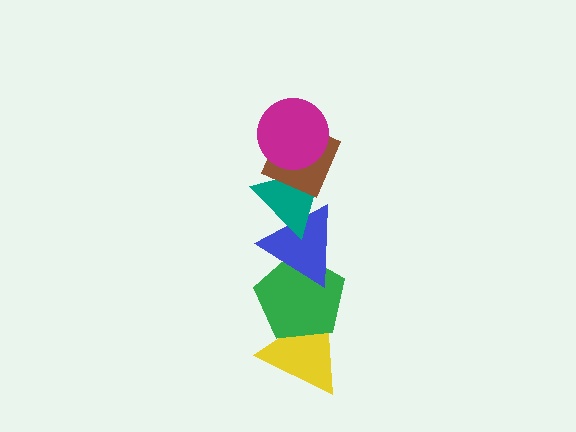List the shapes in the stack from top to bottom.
From top to bottom: the magenta circle, the brown diamond, the teal triangle, the blue triangle, the green pentagon, the yellow triangle.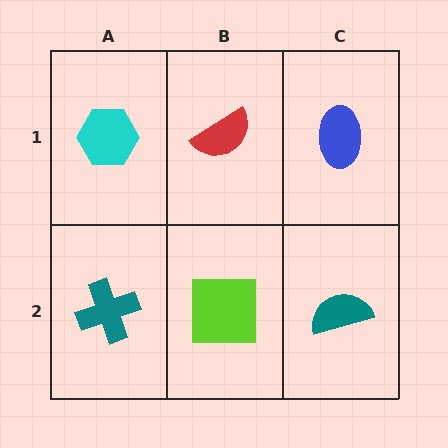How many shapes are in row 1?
3 shapes.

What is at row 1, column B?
A red semicircle.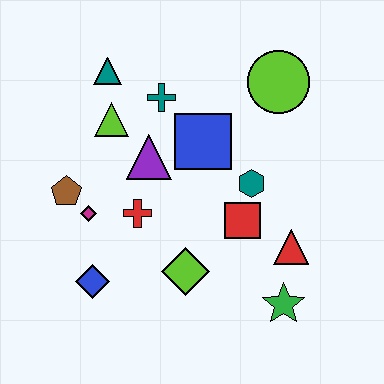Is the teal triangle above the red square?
Yes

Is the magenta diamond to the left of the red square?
Yes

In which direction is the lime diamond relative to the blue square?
The lime diamond is below the blue square.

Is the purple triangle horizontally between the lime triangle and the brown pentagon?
No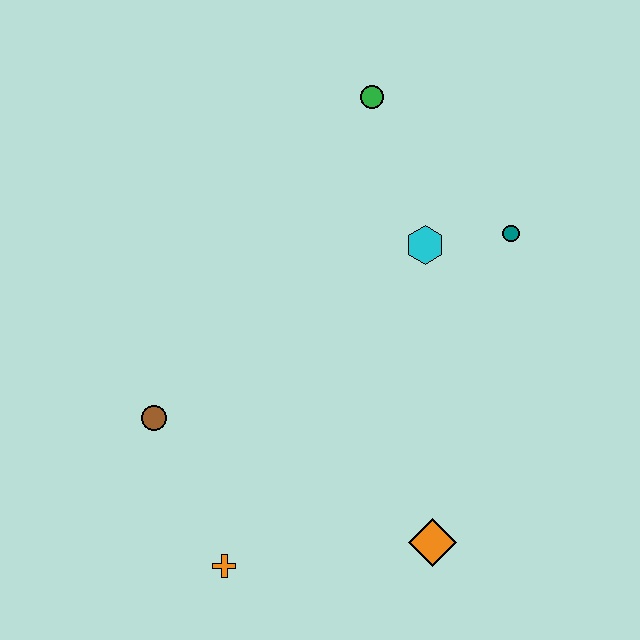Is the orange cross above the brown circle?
No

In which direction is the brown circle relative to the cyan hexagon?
The brown circle is to the left of the cyan hexagon.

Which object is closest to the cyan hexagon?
The teal circle is closest to the cyan hexagon.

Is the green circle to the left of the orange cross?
No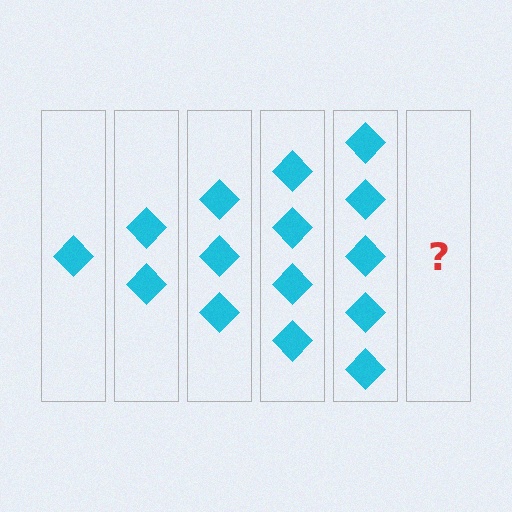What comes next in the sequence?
The next element should be 6 diamonds.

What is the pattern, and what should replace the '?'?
The pattern is that each step adds one more diamond. The '?' should be 6 diamonds.